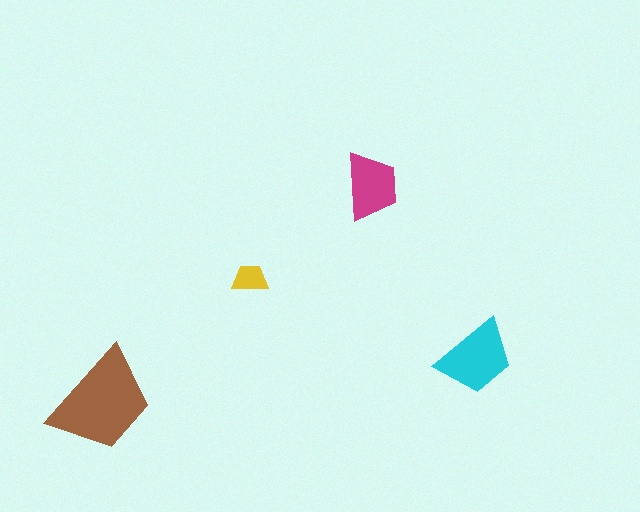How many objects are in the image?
There are 4 objects in the image.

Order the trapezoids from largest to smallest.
the brown one, the cyan one, the magenta one, the yellow one.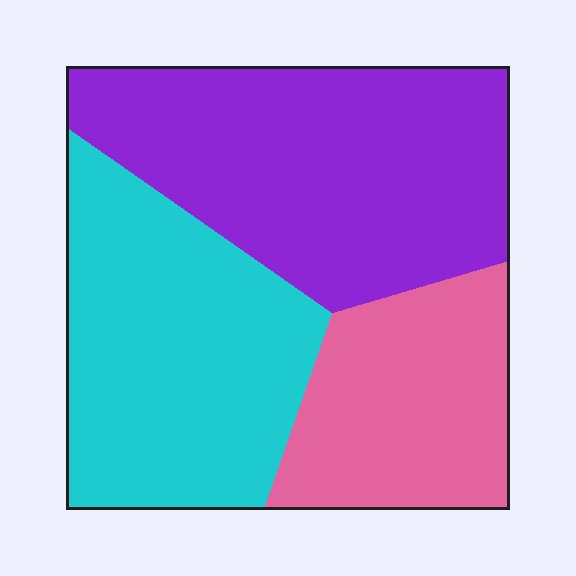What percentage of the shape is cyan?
Cyan covers about 35% of the shape.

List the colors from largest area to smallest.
From largest to smallest: purple, cyan, pink.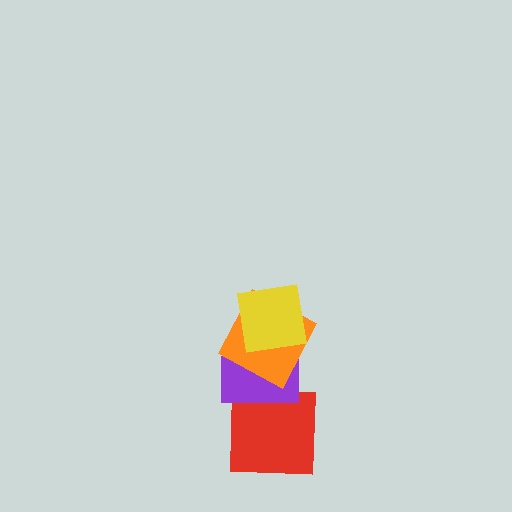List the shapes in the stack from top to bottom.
From top to bottom: the yellow square, the orange square, the purple rectangle, the red square.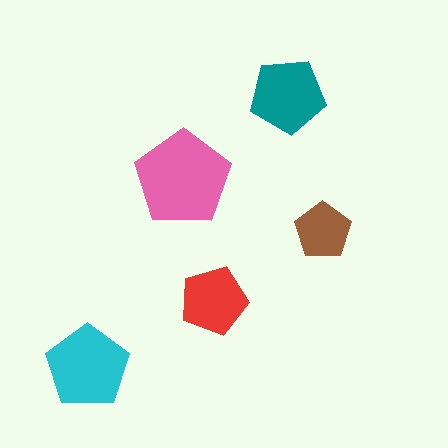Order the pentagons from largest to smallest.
the pink one, the cyan one, the teal one, the red one, the brown one.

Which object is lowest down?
The cyan pentagon is bottommost.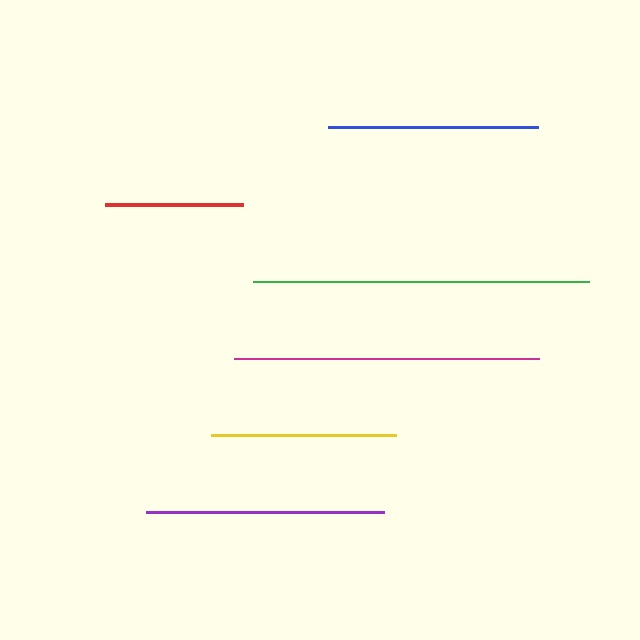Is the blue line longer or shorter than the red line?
The blue line is longer than the red line.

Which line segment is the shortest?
The red line is the shortest at approximately 138 pixels.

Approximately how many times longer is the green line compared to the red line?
The green line is approximately 2.4 times the length of the red line.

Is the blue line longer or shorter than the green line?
The green line is longer than the blue line.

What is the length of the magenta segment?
The magenta segment is approximately 305 pixels long.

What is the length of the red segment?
The red segment is approximately 138 pixels long.